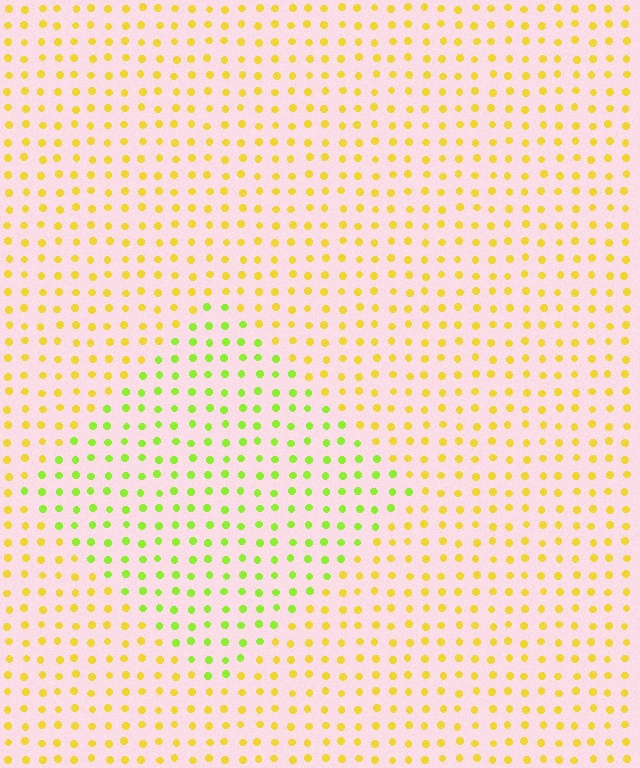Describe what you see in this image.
The image is filled with small yellow elements in a uniform arrangement. A diamond-shaped region is visible where the elements are tinted to a slightly different hue, forming a subtle color boundary.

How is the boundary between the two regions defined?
The boundary is defined purely by a slight shift in hue (about 40 degrees). Spacing, size, and orientation are identical on both sides.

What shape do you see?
I see a diamond.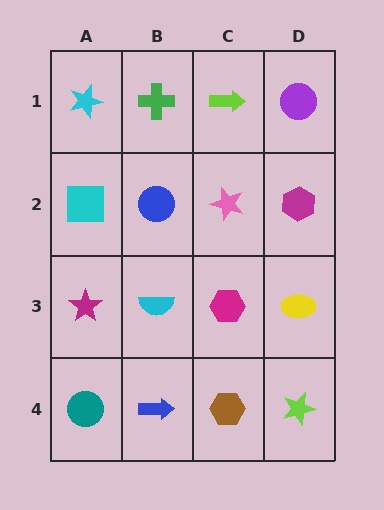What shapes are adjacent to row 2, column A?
A cyan star (row 1, column A), a magenta star (row 3, column A), a blue circle (row 2, column B).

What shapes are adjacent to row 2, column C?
A lime arrow (row 1, column C), a magenta hexagon (row 3, column C), a blue circle (row 2, column B), a magenta hexagon (row 2, column D).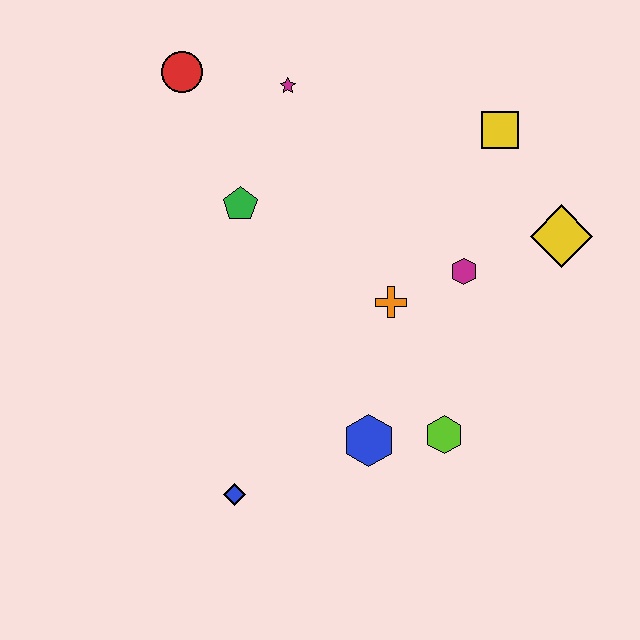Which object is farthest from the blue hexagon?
The red circle is farthest from the blue hexagon.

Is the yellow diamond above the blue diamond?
Yes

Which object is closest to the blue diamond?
The blue hexagon is closest to the blue diamond.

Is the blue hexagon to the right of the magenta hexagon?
No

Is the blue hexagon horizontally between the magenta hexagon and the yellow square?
No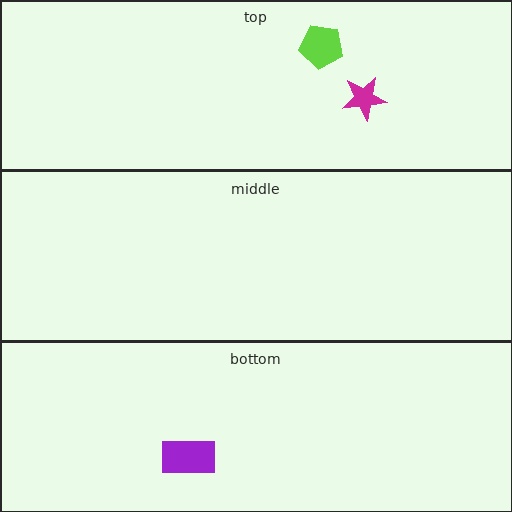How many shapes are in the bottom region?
1.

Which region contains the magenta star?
The top region.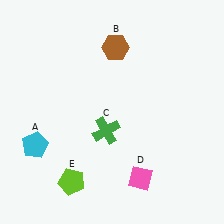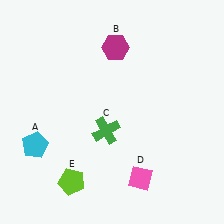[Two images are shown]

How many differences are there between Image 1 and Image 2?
There is 1 difference between the two images.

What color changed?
The hexagon (B) changed from brown in Image 1 to magenta in Image 2.